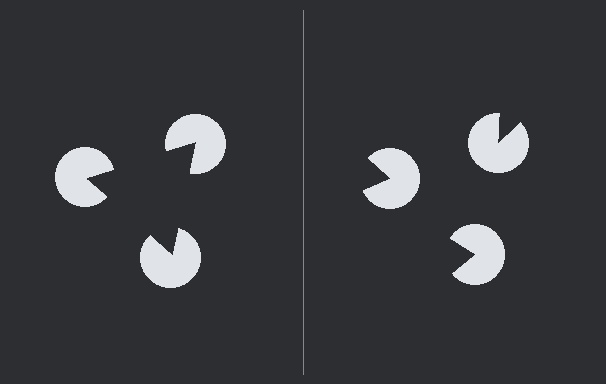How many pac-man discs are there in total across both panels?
6 — 3 on each side.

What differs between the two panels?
The pac-man discs are positioned identically on both sides; only the wedge orientations differ. On the left they align to a triangle; on the right they are misaligned.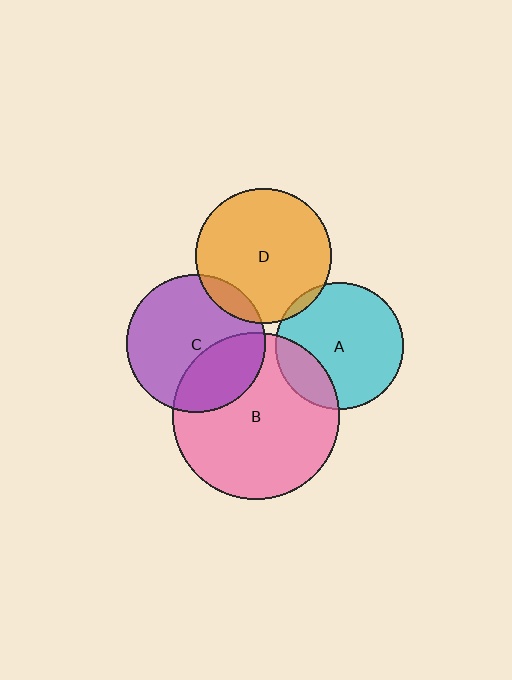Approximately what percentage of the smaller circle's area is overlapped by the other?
Approximately 20%.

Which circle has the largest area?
Circle B (pink).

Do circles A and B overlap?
Yes.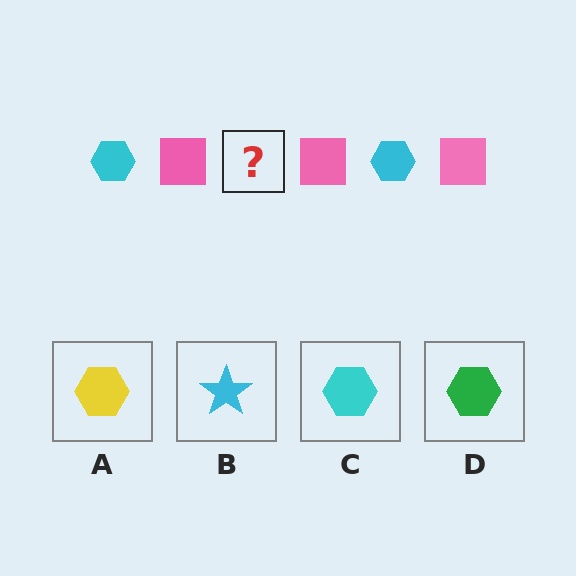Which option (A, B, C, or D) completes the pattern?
C.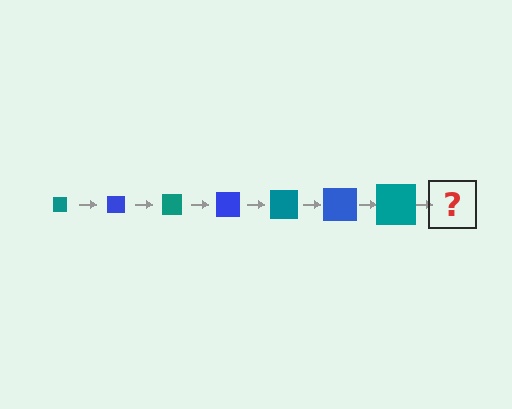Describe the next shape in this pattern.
It should be a blue square, larger than the previous one.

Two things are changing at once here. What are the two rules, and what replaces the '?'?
The two rules are that the square grows larger each step and the color cycles through teal and blue. The '?' should be a blue square, larger than the previous one.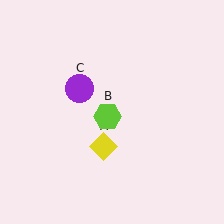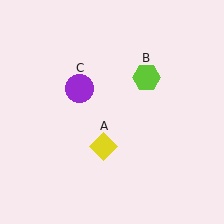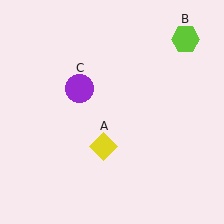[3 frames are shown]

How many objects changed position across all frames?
1 object changed position: lime hexagon (object B).